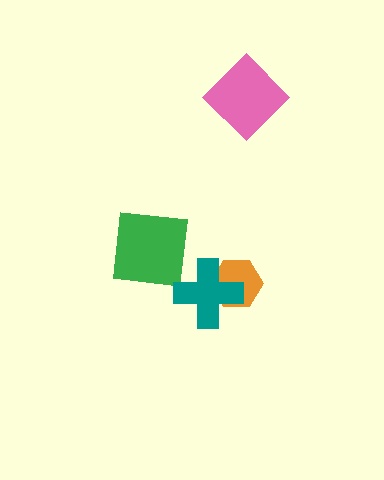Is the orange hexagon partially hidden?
Yes, it is partially covered by another shape.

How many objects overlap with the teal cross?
2 objects overlap with the teal cross.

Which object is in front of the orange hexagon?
The teal cross is in front of the orange hexagon.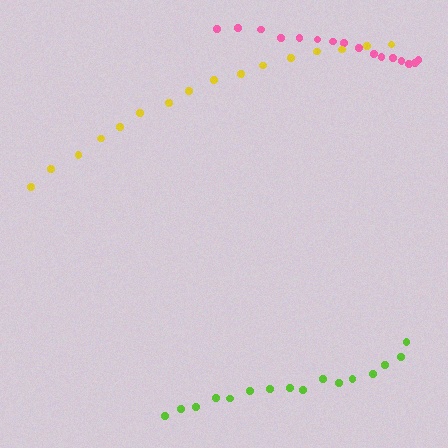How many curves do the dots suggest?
There are 3 distinct paths.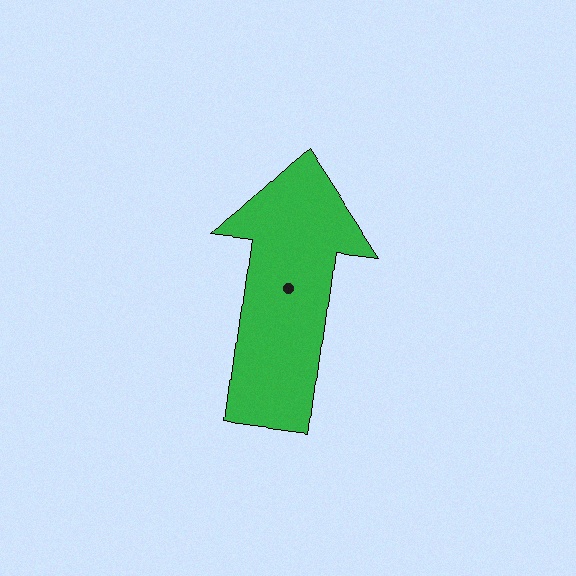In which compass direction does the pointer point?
North.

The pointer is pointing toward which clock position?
Roughly 12 o'clock.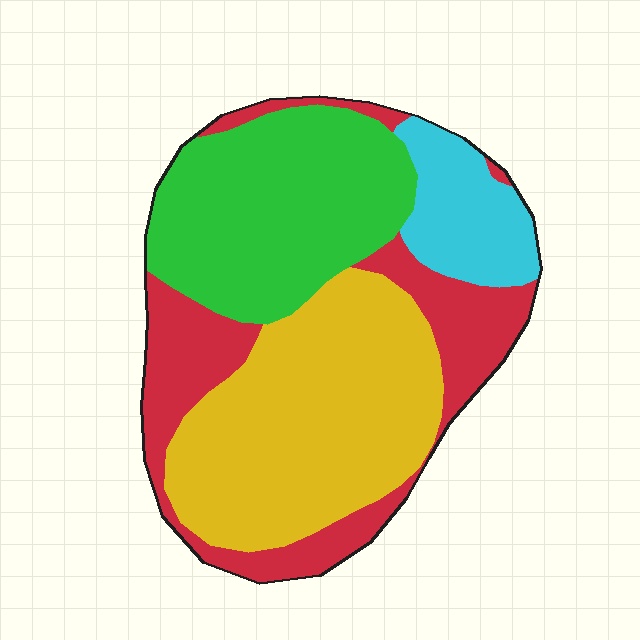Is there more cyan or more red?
Red.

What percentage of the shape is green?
Green covers around 30% of the shape.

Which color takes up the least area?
Cyan, at roughly 10%.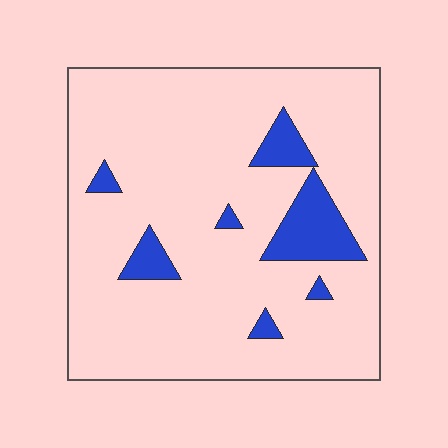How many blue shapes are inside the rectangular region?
7.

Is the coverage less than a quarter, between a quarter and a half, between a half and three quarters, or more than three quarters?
Less than a quarter.